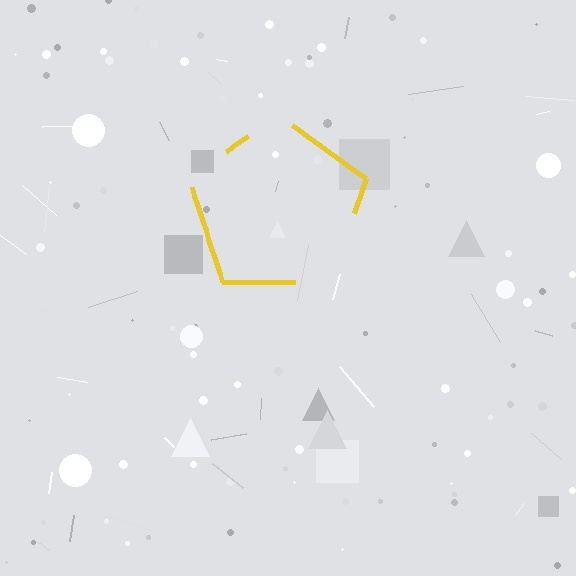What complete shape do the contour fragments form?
The contour fragments form a pentagon.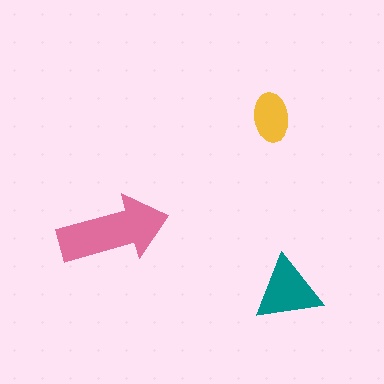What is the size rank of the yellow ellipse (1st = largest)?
3rd.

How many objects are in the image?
There are 3 objects in the image.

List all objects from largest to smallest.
The pink arrow, the teal triangle, the yellow ellipse.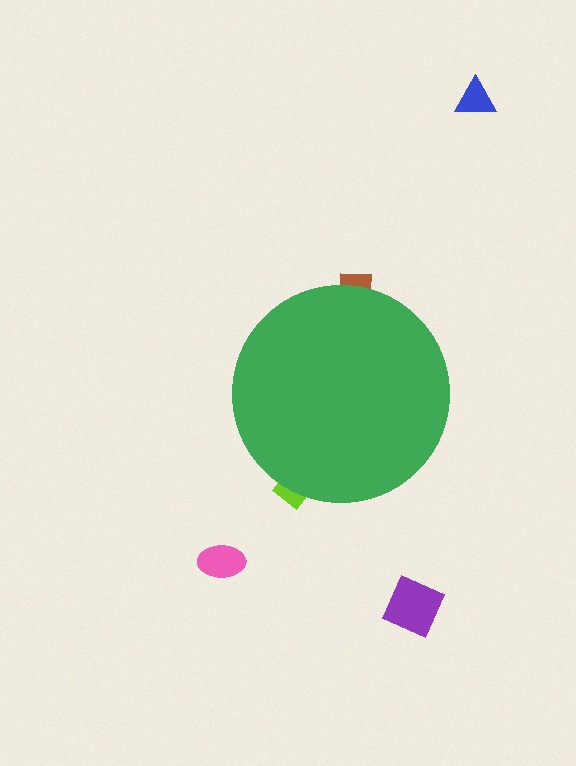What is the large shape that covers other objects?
A green circle.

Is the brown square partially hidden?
Yes, the brown square is partially hidden behind the green circle.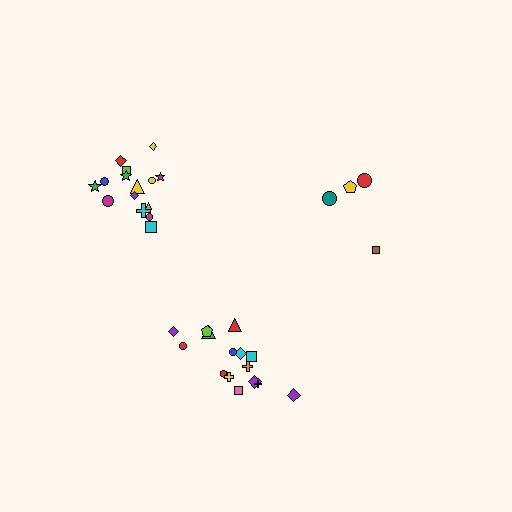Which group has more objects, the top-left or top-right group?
The top-left group.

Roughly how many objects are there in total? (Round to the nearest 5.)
Roughly 35 objects in total.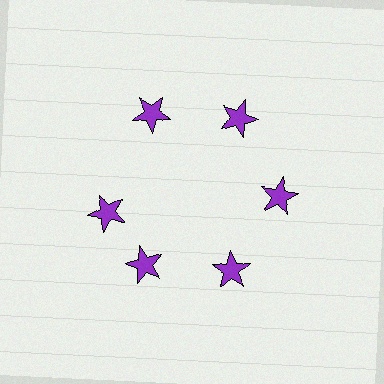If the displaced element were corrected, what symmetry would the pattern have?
It would have 6-fold rotational symmetry — the pattern would map onto itself every 60 degrees.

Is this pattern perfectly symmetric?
No. The 6 purple stars are arranged in a ring, but one element near the 9 o'clock position is rotated out of alignment along the ring, breaking the 6-fold rotational symmetry.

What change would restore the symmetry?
The symmetry would be restored by rotating it back into even spacing with its neighbors so that all 6 stars sit at equal angles and equal distance from the center.